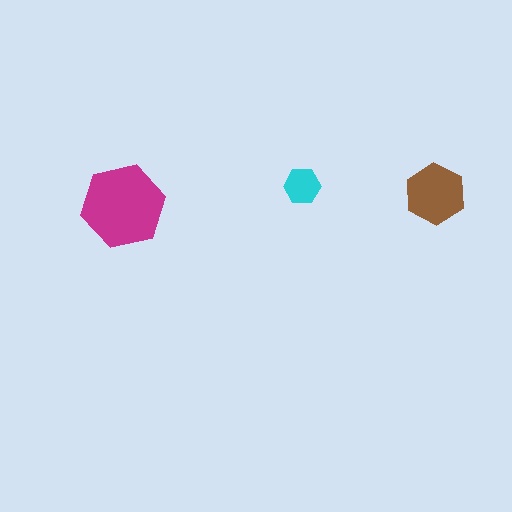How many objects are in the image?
There are 3 objects in the image.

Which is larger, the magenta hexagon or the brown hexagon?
The magenta one.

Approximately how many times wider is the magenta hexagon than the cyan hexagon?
About 2.5 times wider.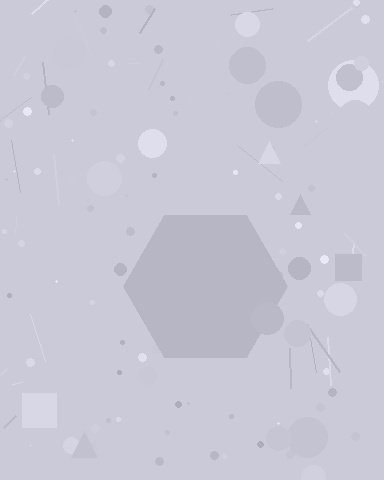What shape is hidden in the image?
A hexagon is hidden in the image.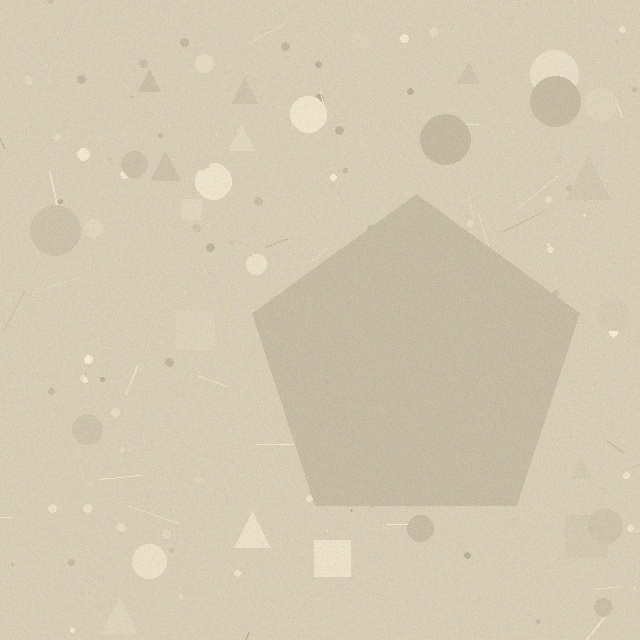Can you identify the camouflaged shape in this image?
The camouflaged shape is a pentagon.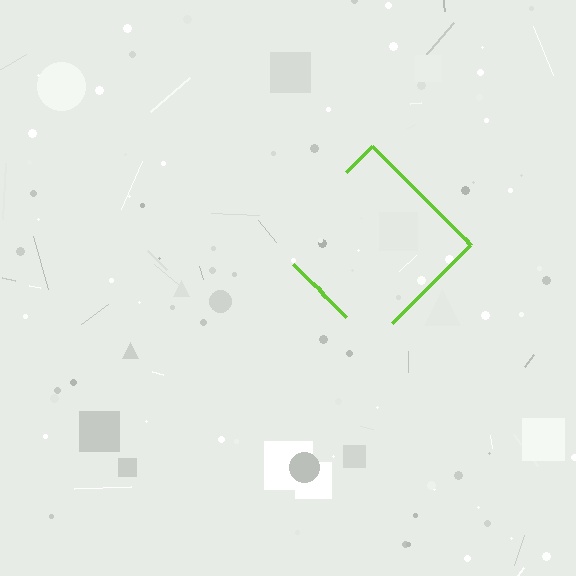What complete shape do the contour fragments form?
The contour fragments form a diamond.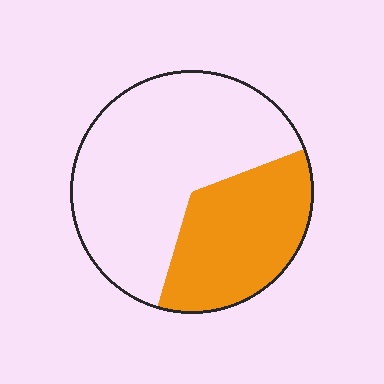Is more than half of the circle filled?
No.